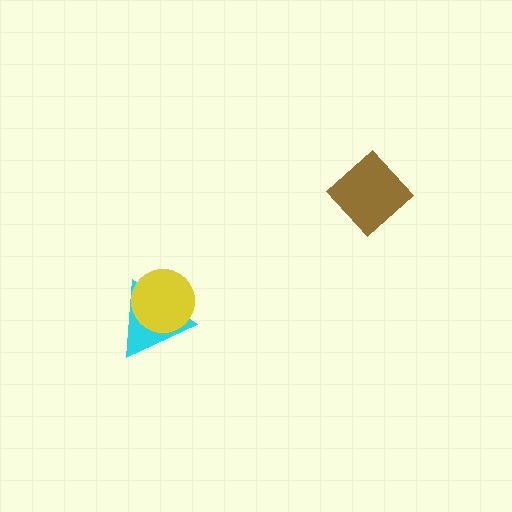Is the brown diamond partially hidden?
No, no other shape covers it.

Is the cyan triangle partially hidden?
Yes, it is partially covered by another shape.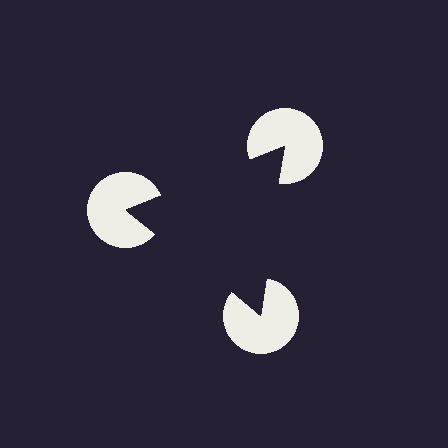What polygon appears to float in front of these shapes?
An illusory triangle — its edges are inferred from the aligned wedge cuts in the pac-man discs, not physically drawn.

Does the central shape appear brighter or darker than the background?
It typically appears slightly darker than the background, even though no actual brightness change is drawn.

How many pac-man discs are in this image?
There are 3 — one at each vertex of the illusory triangle.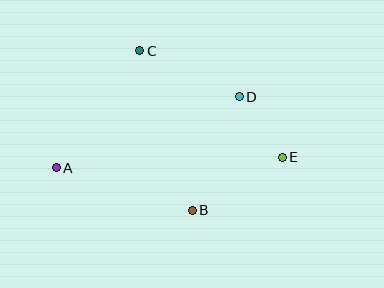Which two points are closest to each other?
Points D and E are closest to each other.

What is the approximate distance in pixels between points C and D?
The distance between C and D is approximately 110 pixels.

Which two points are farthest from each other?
Points A and E are farthest from each other.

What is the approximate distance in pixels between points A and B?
The distance between A and B is approximately 143 pixels.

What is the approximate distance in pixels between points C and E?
The distance between C and E is approximately 178 pixels.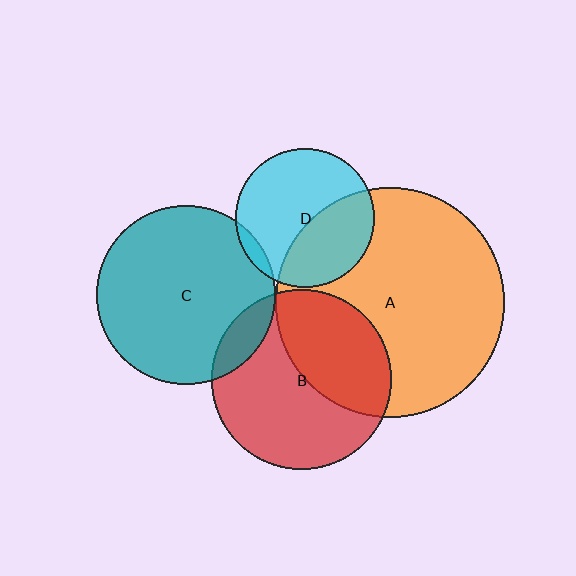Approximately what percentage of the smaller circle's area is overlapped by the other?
Approximately 5%.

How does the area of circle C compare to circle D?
Approximately 1.7 times.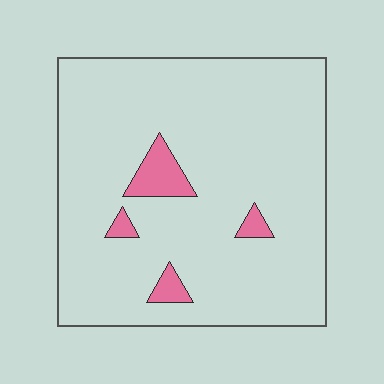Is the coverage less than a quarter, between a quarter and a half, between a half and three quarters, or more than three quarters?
Less than a quarter.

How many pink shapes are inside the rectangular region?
4.